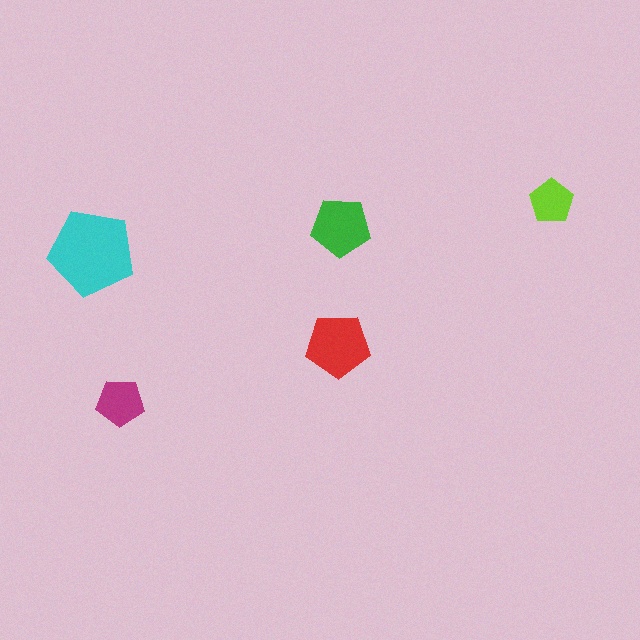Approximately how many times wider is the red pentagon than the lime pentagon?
About 1.5 times wider.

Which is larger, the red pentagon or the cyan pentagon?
The cyan one.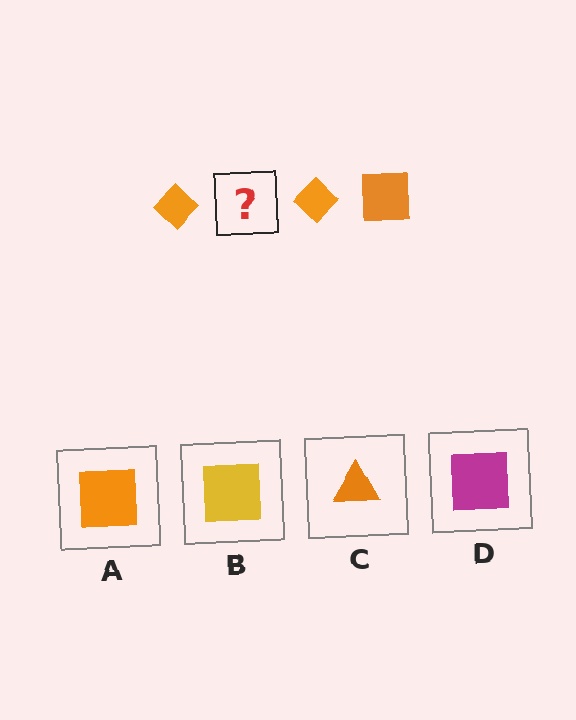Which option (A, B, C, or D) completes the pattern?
A.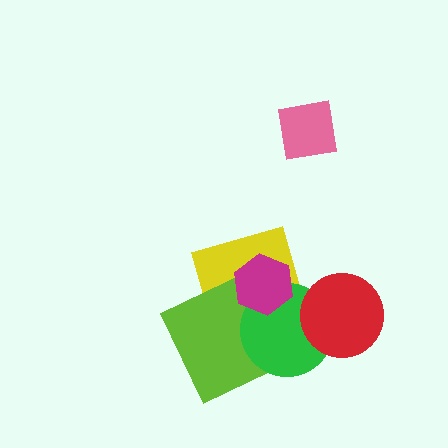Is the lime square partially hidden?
Yes, it is partially covered by another shape.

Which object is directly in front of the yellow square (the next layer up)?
The lime square is directly in front of the yellow square.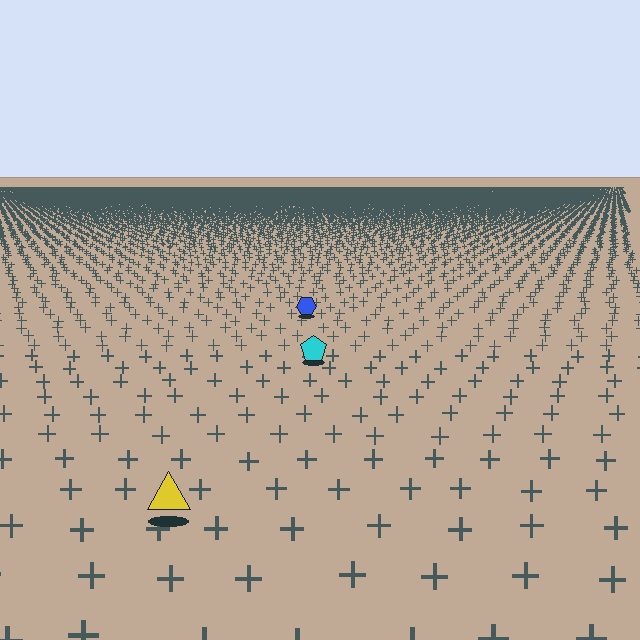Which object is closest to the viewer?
The yellow triangle is closest. The texture marks near it are larger and more spread out.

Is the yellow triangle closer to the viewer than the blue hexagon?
Yes. The yellow triangle is closer — you can tell from the texture gradient: the ground texture is coarser near it.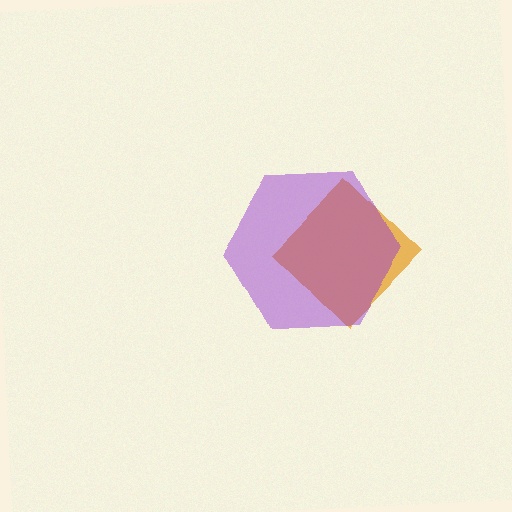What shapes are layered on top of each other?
The layered shapes are: an orange diamond, a purple hexagon.